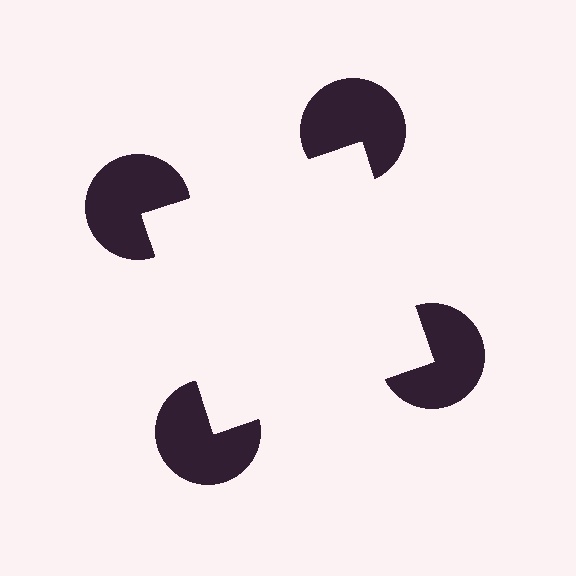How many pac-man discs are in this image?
There are 4 — one at each vertex of the illusory square.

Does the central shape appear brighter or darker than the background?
It typically appears slightly brighter than the background, even though no actual brightness change is drawn.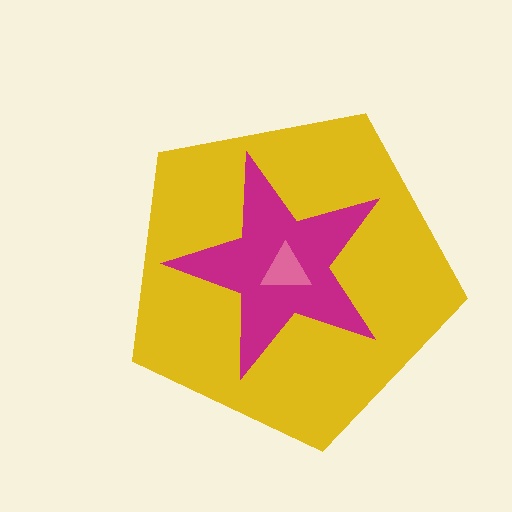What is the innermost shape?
The pink triangle.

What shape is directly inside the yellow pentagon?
The magenta star.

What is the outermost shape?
The yellow pentagon.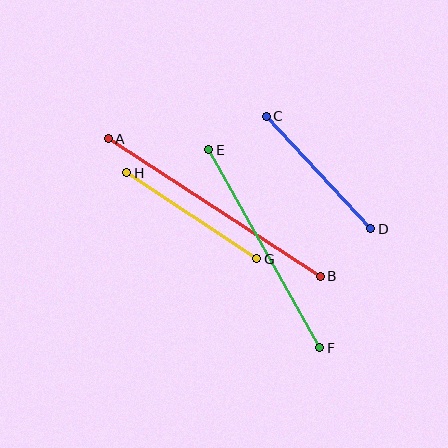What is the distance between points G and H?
The distance is approximately 156 pixels.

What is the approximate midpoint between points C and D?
The midpoint is at approximately (318, 172) pixels.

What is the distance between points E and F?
The distance is approximately 227 pixels.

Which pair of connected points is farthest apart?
Points A and B are farthest apart.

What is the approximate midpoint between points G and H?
The midpoint is at approximately (192, 216) pixels.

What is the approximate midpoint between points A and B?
The midpoint is at approximately (214, 208) pixels.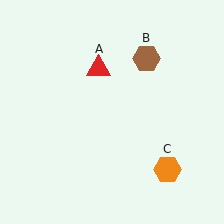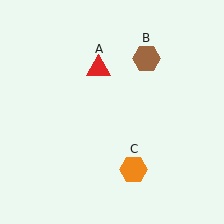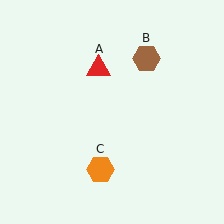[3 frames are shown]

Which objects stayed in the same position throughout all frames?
Red triangle (object A) and brown hexagon (object B) remained stationary.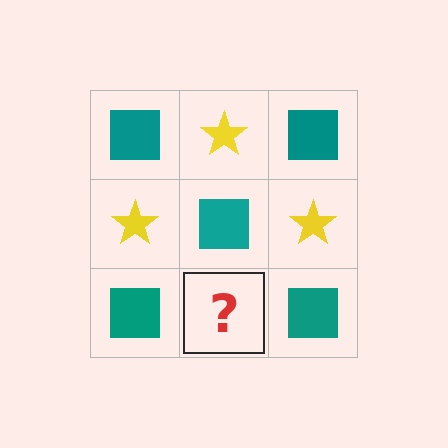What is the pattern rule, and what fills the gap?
The rule is that it alternates teal square and yellow star in a checkerboard pattern. The gap should be filled with a yellow star.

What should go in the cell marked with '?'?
The missing cell should contain a yellow star.